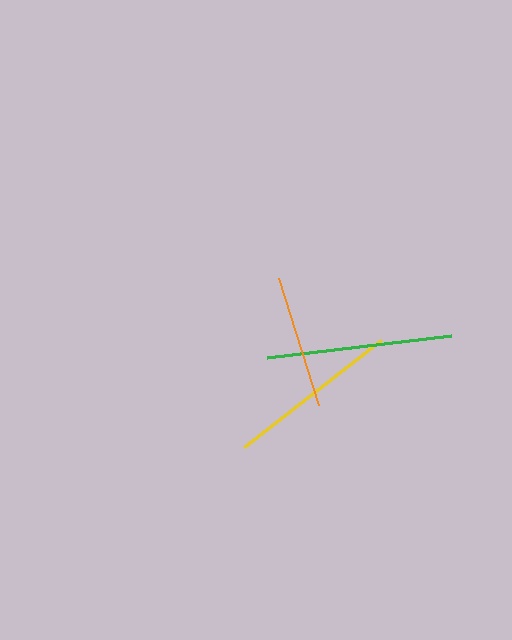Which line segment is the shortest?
The orange line is the shortest at approximately 133 pixels.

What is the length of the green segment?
The green segment is approximately 185 pixels long.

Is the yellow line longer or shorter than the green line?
The green line is longer than the yellow line.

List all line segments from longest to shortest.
From longest to shortest: green, yellow, orange.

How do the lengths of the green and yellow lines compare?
The green and yellow lines are approximately the same length.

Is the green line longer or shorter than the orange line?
The green line is longer than the orange line.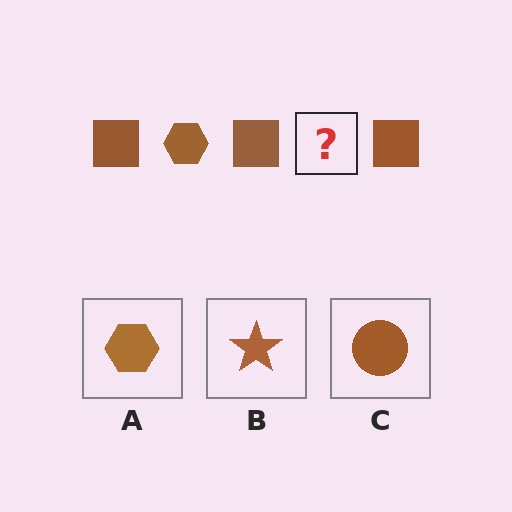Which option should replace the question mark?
Option A.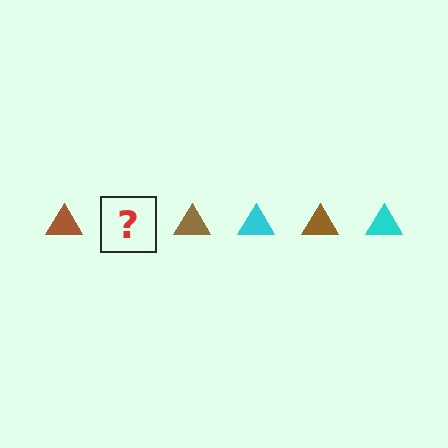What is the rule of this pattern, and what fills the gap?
The rule is that the pattern cycles through brown, cyan triangles. The gap should be filled with a cyan triangle.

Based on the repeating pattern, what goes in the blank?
The blank should be a cyan triangle.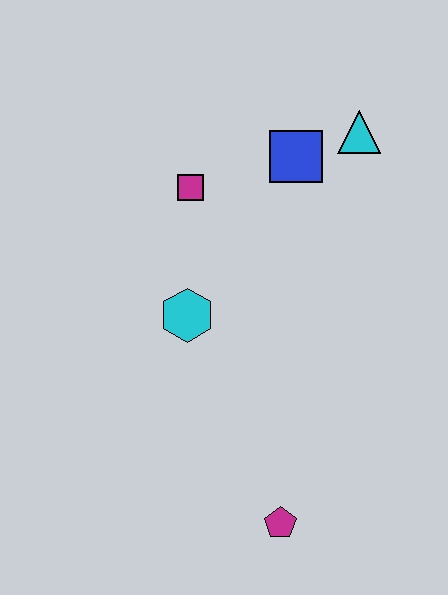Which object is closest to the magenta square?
The blue square is closest to the magenta square.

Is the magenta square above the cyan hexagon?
Yes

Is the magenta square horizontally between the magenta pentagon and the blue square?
No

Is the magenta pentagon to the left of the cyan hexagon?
No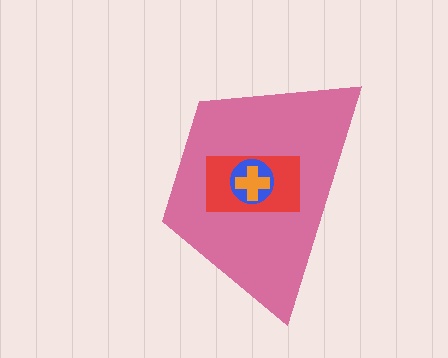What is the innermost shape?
The orange cross.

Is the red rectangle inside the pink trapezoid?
Yes.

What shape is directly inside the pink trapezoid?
The red rectangle.